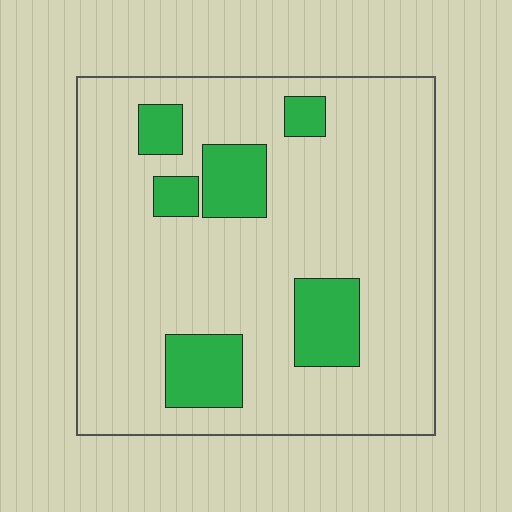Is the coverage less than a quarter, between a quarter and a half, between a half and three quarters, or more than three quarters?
Less than a quarter.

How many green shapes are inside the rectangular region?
6.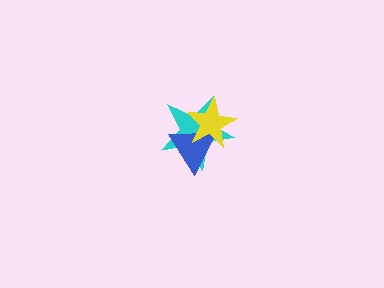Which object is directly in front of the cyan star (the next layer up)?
The blue triangle is directly in front of the cyan star.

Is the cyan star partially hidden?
Yes, it is partially covered by another shape.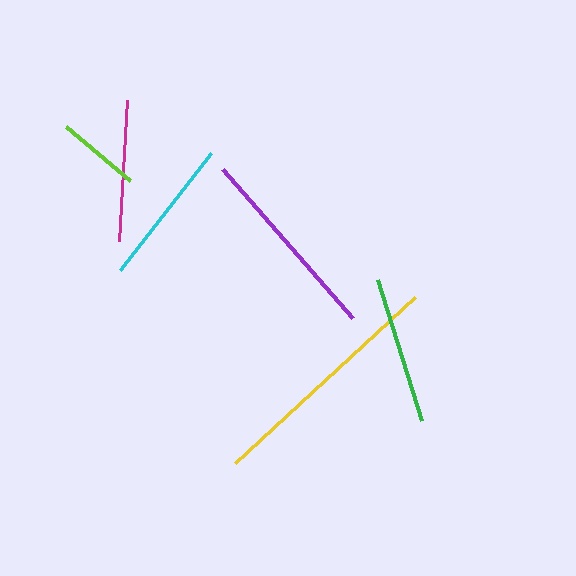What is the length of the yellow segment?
The yellow segment is approximately 244 pixels long.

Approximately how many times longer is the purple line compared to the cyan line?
The purple line is approximately 1.3 times the length of the cyan line.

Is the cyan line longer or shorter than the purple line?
The purple line is longer than the cyan line.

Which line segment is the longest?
The yellow line is the longest at approximately 244 pixels.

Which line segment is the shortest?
The lime line is the shortest at approximately 84 pixels.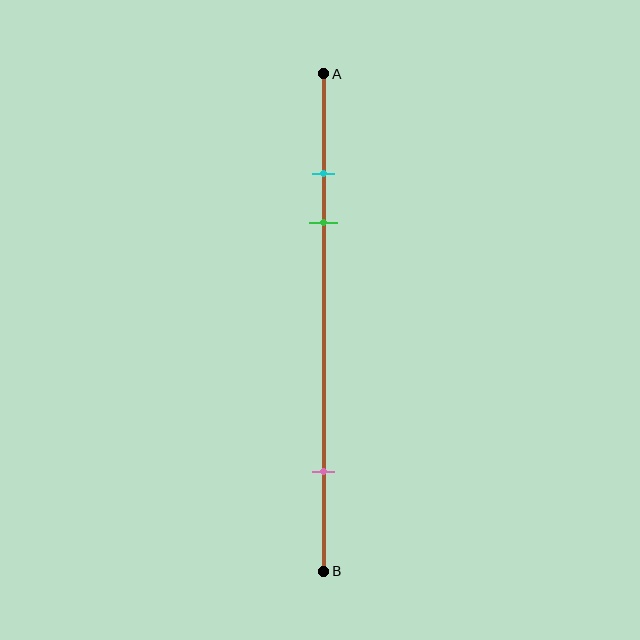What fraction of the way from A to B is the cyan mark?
The cyan mark is approximately 20% (0.2) of the way from A to B.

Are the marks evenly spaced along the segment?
No, the marks are not evenly spaced.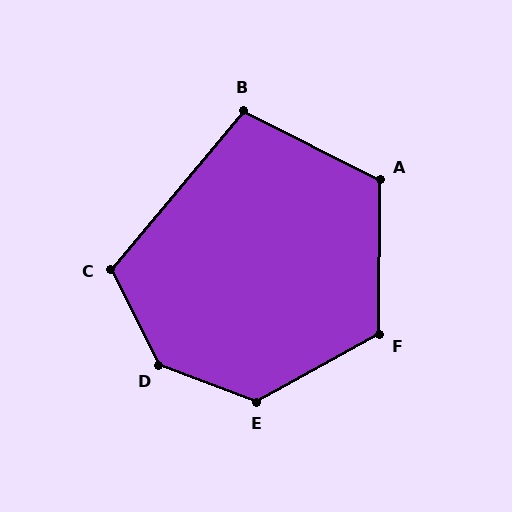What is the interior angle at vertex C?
Approximately 113 degrees (obtuse).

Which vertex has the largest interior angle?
D, at approximately 138 degrees.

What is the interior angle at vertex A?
Approximately 116 degrees (obtuse).